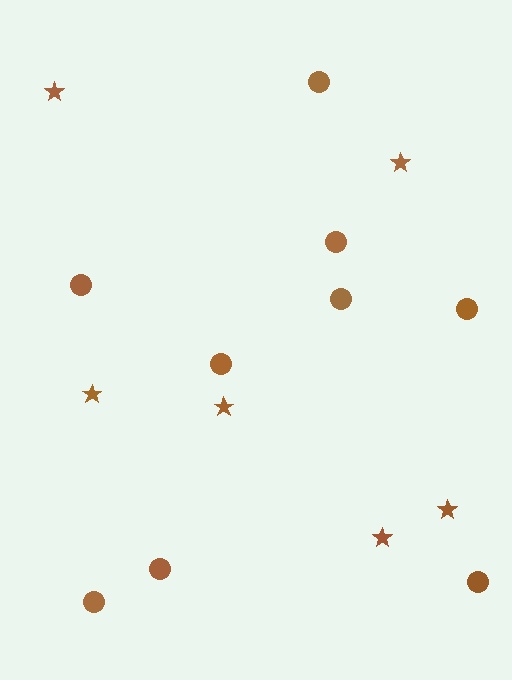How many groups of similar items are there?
There are 2 groups: one group of circles (9) and one group of stars (6).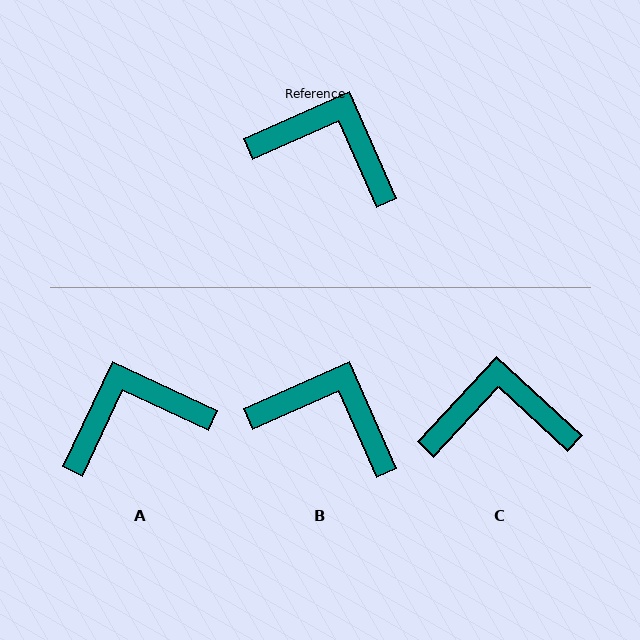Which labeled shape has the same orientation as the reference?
B.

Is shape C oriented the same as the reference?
No, it is off by about 23 degrees.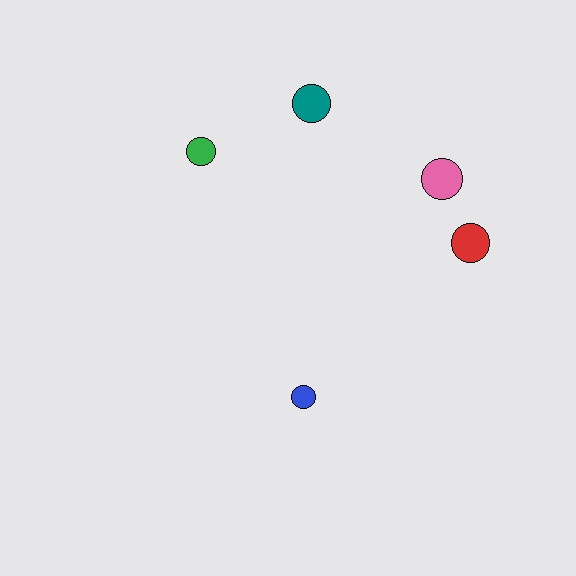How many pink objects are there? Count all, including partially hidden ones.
There is 1 pink object.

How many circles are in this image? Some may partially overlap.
There are 5 circles.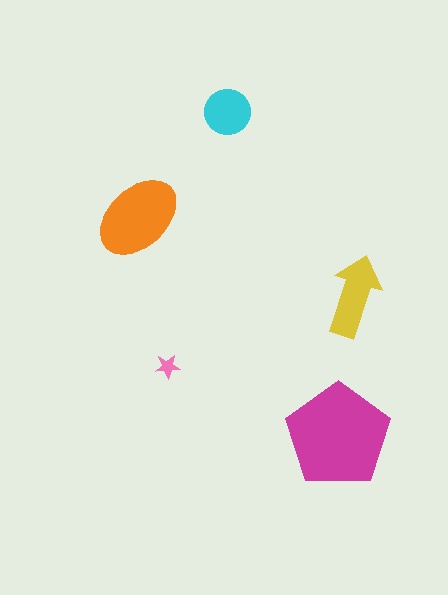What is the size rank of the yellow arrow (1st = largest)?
3rd.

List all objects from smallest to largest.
The pink star, the cyan circle, the yellow arrow, the orange ellipse, the magenta pentagon.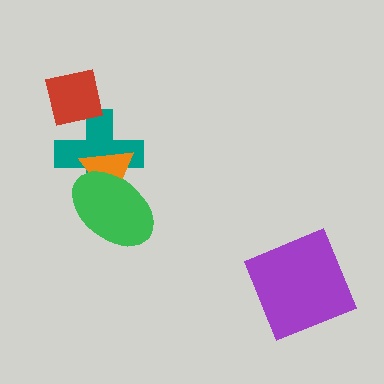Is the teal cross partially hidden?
Yes, it is partially covered by another shape.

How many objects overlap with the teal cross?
3 objects overlap with the teal cross.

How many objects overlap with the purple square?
0 objects overlap with the purple square.